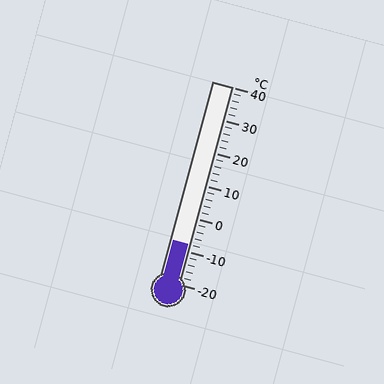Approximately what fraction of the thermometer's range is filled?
The thermometer is filled to approximately 20% of its range.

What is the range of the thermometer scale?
The thermometer scale ranges from -20°C to 40°C.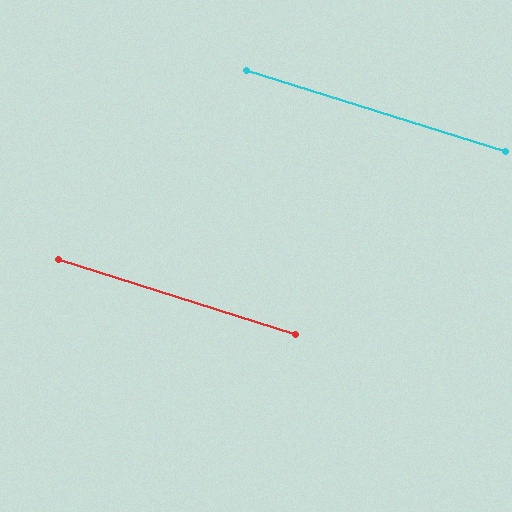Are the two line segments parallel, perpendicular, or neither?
Parallel — their directions differ by only 0.5°.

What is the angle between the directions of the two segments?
Approximately 1 degree.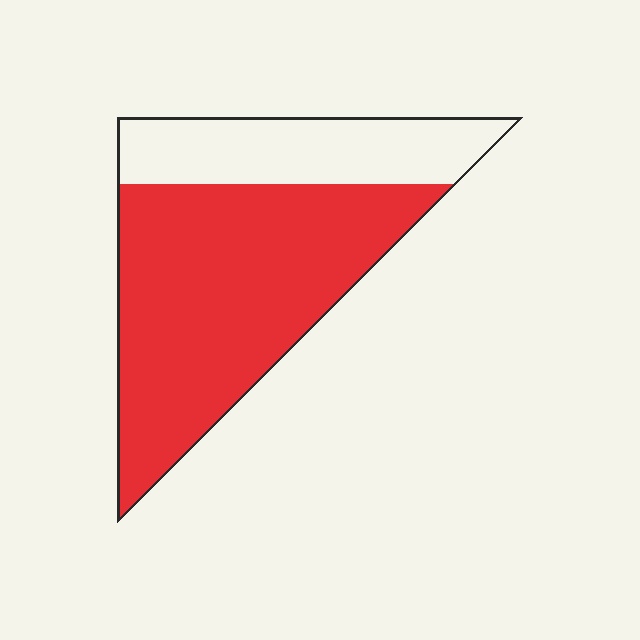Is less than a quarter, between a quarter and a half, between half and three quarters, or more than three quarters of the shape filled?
Between half and three quarters.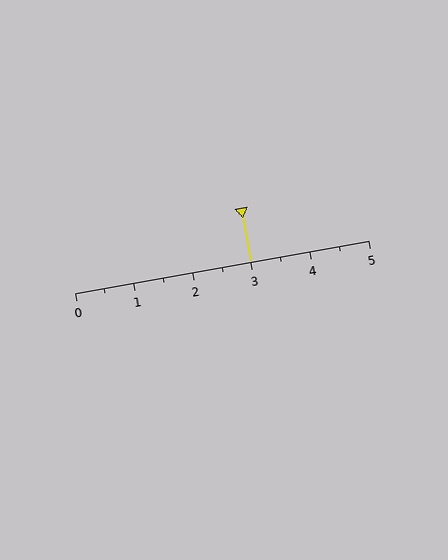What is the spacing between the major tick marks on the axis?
The major ticks are spaced 1 apart.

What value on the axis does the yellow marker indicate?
The marker indicates approximately 3.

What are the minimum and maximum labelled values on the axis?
The axis runs from 0 to 5.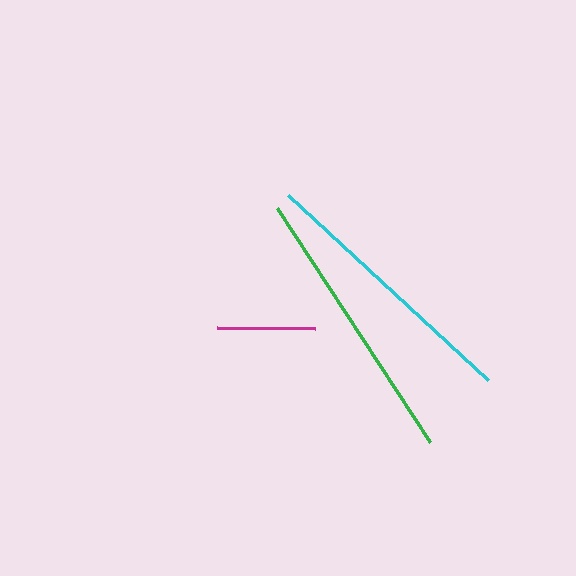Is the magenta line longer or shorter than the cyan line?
The cyan line is longer than the magenta line.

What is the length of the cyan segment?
The cyan segment is approximately 272 pixels long.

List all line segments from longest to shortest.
From longest to shortest: green, cyan, magenta.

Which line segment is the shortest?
The magenta line is the shortest at approximately 97 pixels.